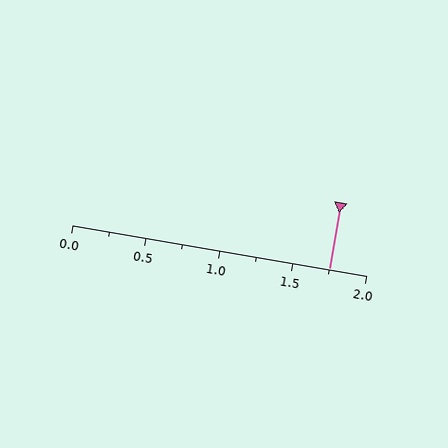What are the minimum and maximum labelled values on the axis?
The axis runs from 0.0 to 2.0.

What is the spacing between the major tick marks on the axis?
The major ticks are spaced 0.5 apart.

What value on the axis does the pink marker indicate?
The marker indicates approximately 1.75.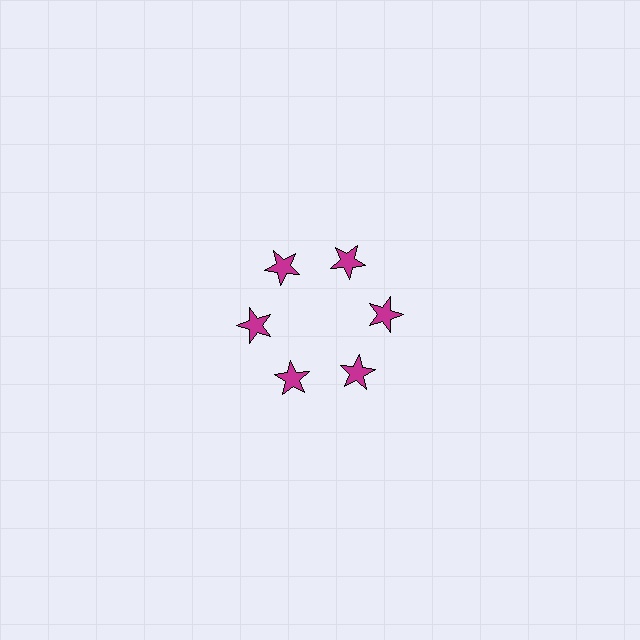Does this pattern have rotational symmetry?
Yes, this pattern has 6-fold rotational symmetry. It looks the same after rotating 60 degrees around the center.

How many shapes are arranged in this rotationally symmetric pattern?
There are 6 shapes, arranged in 6 groups of 1.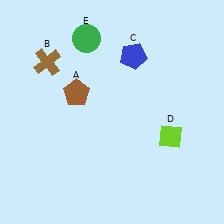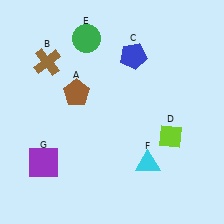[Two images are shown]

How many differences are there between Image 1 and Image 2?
There are 2 differences between the two images.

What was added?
A cyan triangle (F), a purple square (G) were added in Image 2.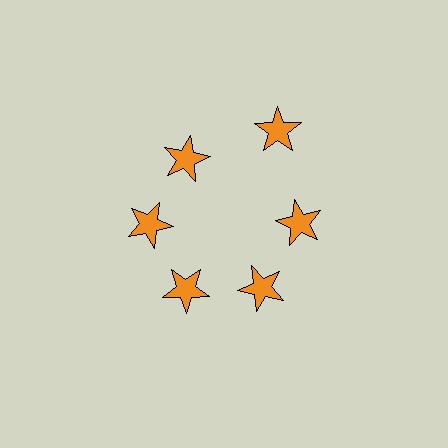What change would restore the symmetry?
The symmetry would be restored by moving it inward, back onto the ring so that all 6 stars sit at equal angles and equal distance from the center.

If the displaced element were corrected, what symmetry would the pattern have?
It would have 6-fold rotational symmetry — the pattern would map onto itself every 60 degrees.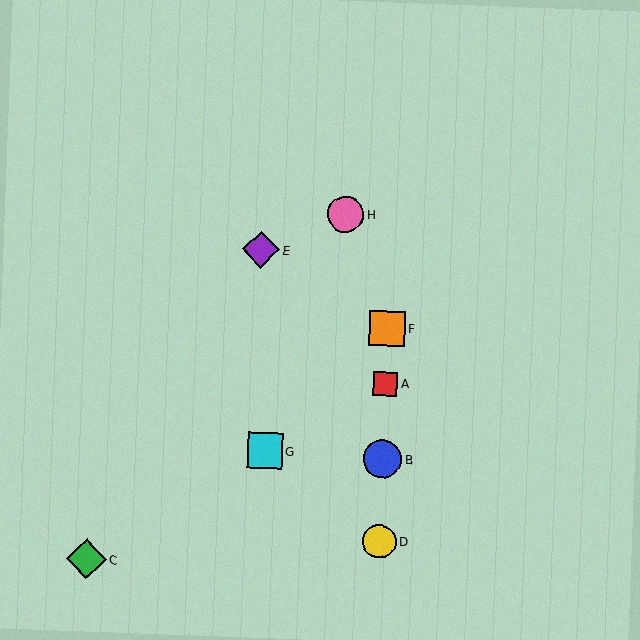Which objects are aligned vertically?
Objects A, B, D, F are aligned vertically.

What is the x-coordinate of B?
Object B is at x≈382.